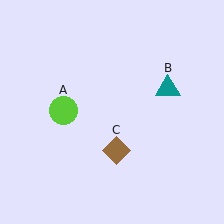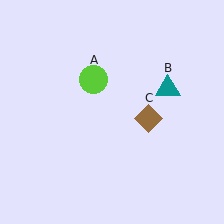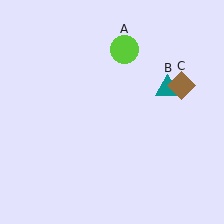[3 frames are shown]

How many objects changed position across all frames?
2 objects changed position: lime circle (object A), brown diamond (object C).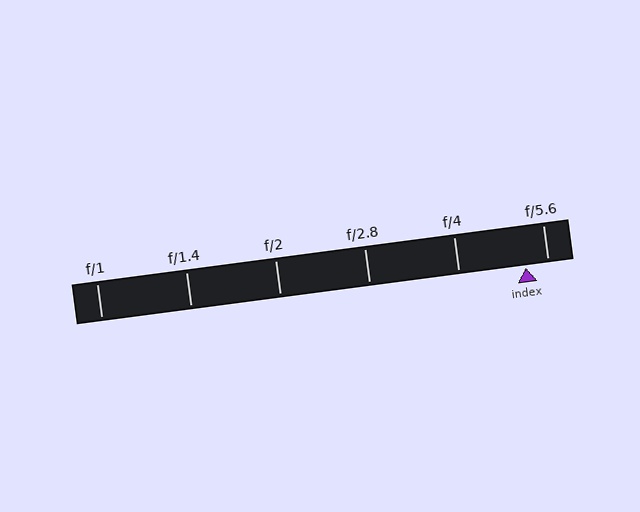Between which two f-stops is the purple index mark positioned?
The index mark is between f/4 and f/5.6.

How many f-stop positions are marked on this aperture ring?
There are 6 f-stop positions marked.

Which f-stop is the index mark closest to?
The index mark is closest to f/5.6.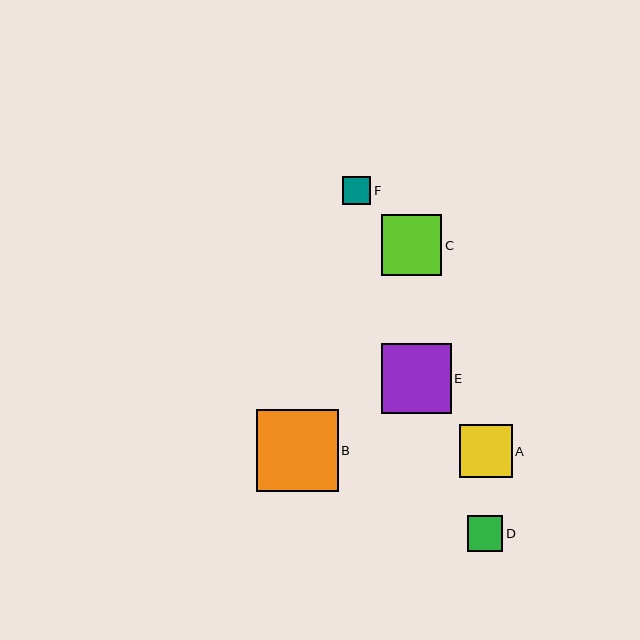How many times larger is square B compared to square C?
Square B is approximately 1.3 times the size of square C.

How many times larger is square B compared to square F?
Square B is approximately 2.8 times the size of square F.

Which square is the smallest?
Square F is the smallest with a size of approximately 29 pixels.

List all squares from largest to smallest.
From largest to smallest: B, E, C, A, D, F.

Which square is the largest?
Square B is the largest with a size of approximately 81 pixels.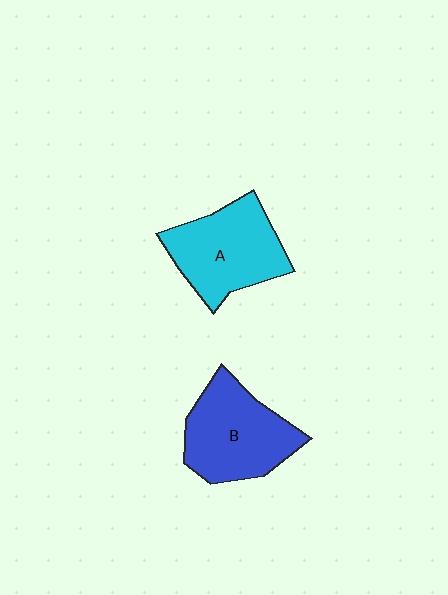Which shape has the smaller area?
Shape A (cyan).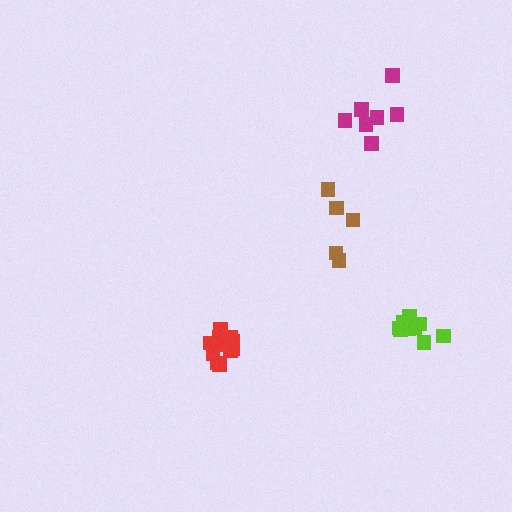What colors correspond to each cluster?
The clusters are colored: magenta, brown, red, lime.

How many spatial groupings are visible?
There are 4 spatial groupings.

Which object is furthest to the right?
The lime cluster is rightmost.